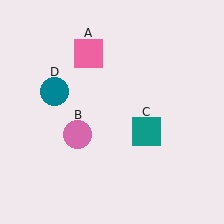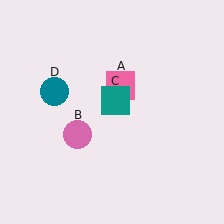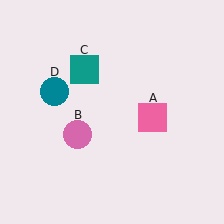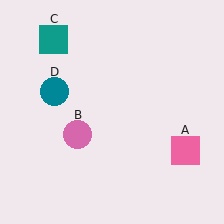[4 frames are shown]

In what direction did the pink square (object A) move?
The pink square (object A) moved down and to the right.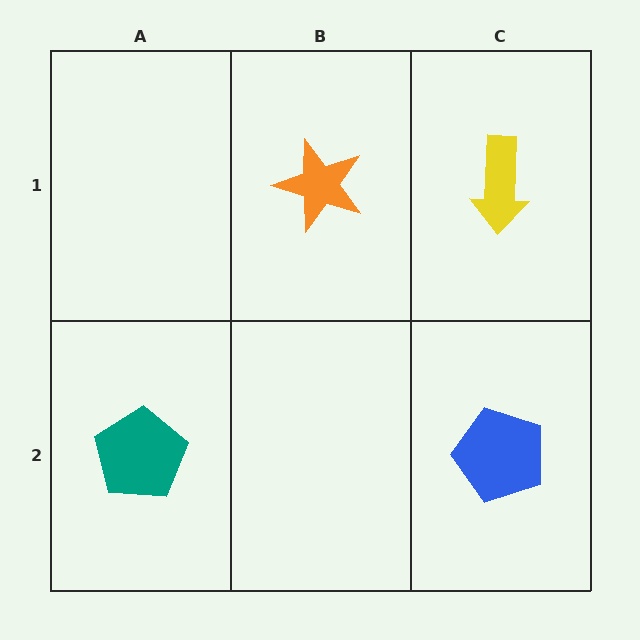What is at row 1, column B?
An orange star.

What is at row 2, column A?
A teal pentagon.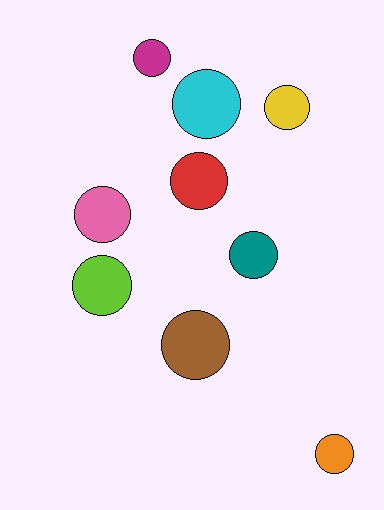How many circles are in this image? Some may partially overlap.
There are 9 circles.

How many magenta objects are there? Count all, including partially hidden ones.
There is 1 magenta object.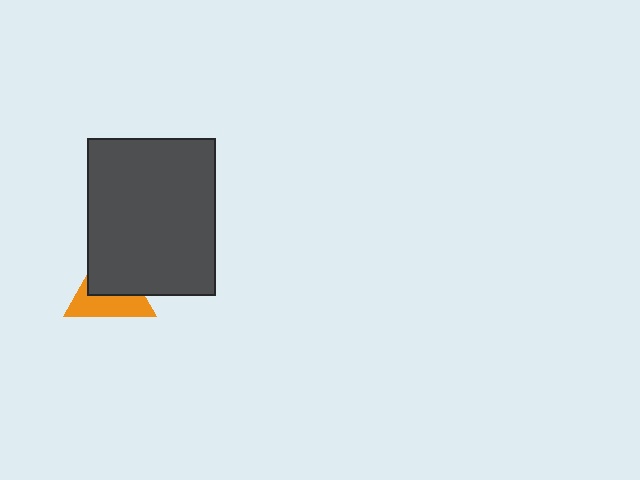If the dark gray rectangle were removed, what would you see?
You would see the complete orange triangle.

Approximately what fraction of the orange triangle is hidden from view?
Roughly 50% of the orange triangle is hidden behind the dark gray rectangle.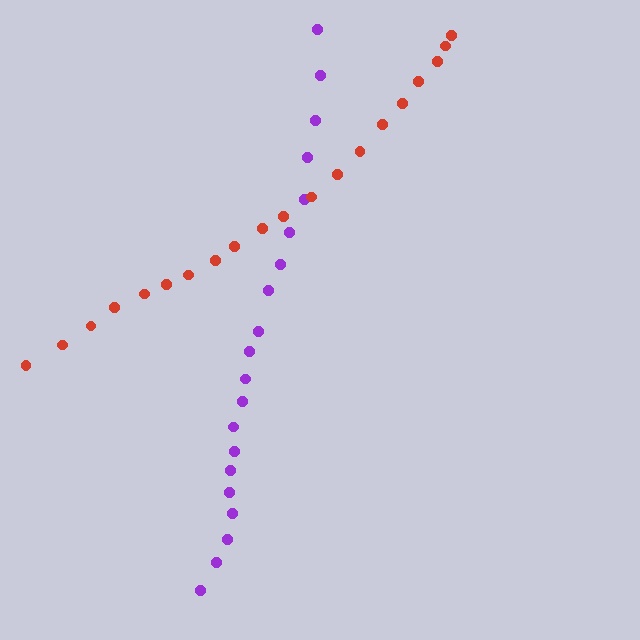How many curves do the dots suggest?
There are 2 distinct paths.